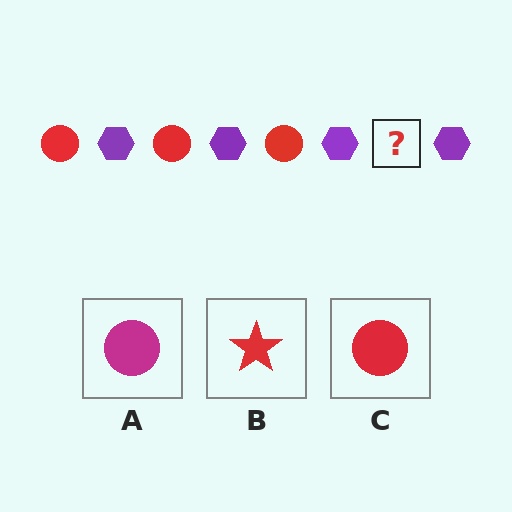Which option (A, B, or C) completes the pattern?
C.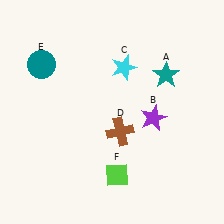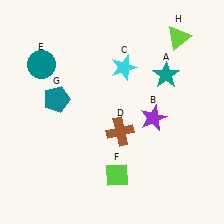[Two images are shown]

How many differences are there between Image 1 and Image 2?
There are 2 differences between the two images.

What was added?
A teal pentagon (G), a lime triangle (H) were added in Image 2.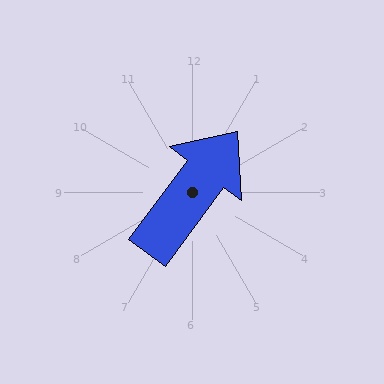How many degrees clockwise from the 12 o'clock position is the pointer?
Approximately 37 degrees.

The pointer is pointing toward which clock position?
Roughly 1 o'clock.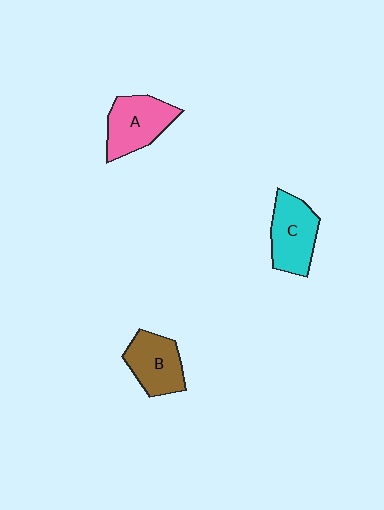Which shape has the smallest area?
Shape B (brown).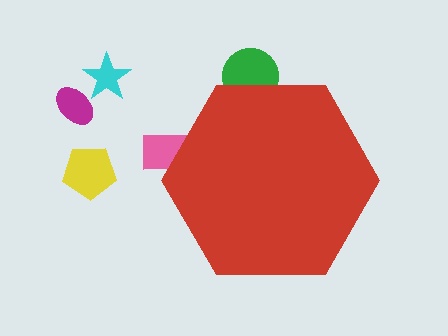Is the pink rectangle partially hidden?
Yes, the pink rectangle is partially hidden behind the red hexagon.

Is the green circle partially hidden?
Yes, the green circle is partially hidden behind the red hexagon.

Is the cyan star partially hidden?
No, the cyan star is fully visible.